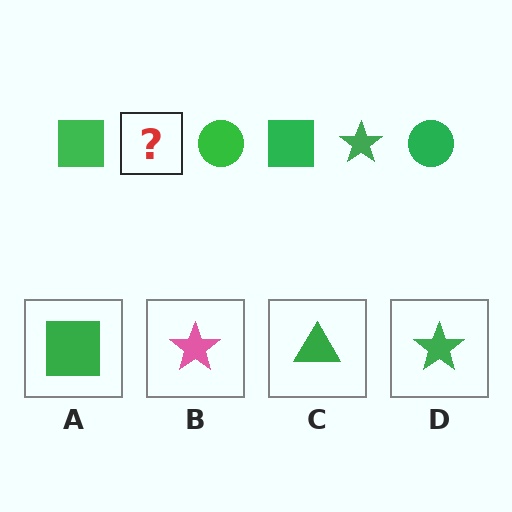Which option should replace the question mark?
Option D.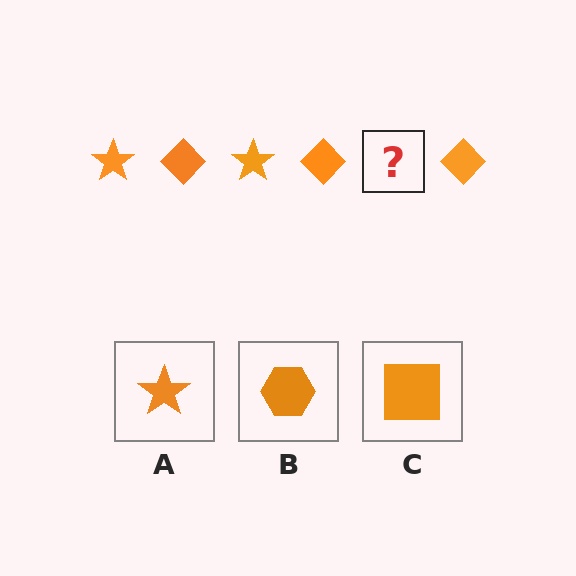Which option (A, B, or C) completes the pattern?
A.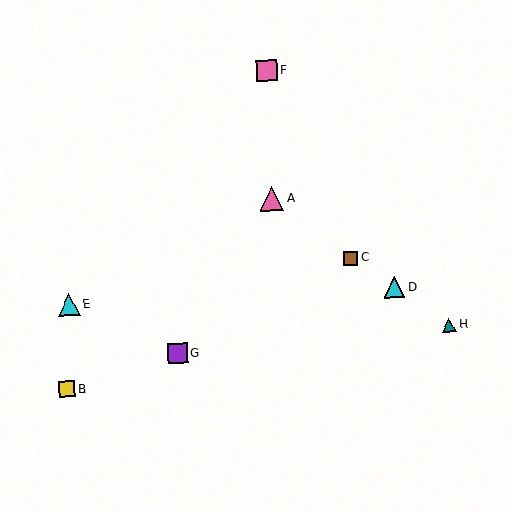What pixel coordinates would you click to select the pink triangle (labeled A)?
Click at (272, 199) to select the pink triangle A.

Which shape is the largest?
The pink triangle (labeled A) is the largest.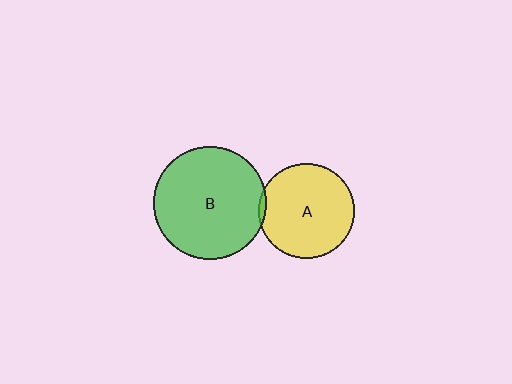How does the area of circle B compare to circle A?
Approximately 1.4 times.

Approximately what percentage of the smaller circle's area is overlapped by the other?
Approximately 5%.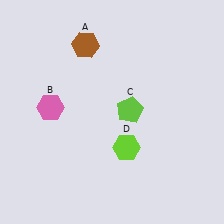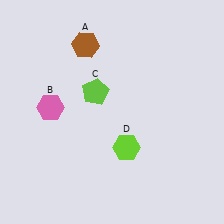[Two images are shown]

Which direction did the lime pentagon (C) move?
The lime pentagon (C) moved left.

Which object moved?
The lime pentagon (C) moved left.